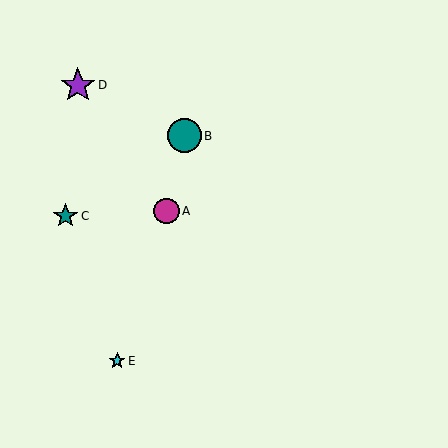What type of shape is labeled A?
Shape A is a magenta circle.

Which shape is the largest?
The purple star (labeled D) is the largest.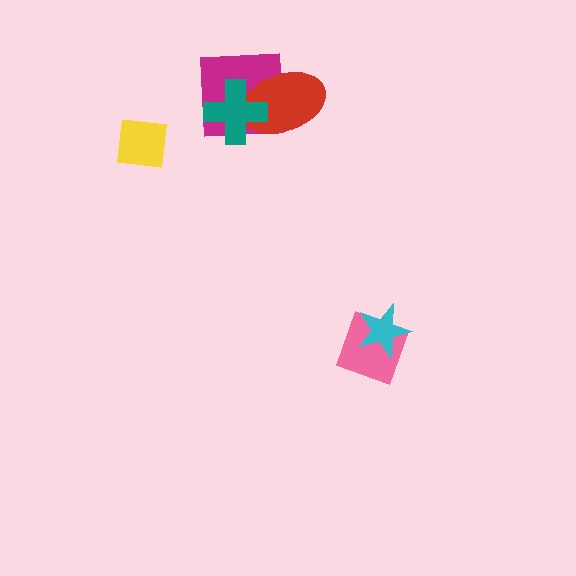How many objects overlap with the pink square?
1 object overlaps with the pink square.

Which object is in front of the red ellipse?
The teal cross is in front of the red ellipse.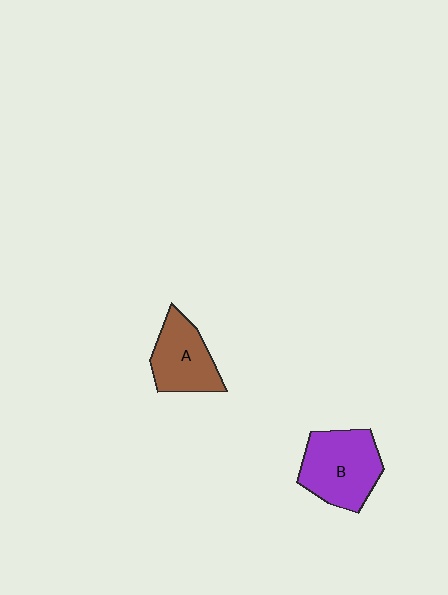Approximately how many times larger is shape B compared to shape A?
Approximately 1.3 times.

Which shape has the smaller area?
Shape A (brown).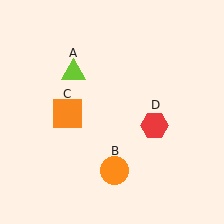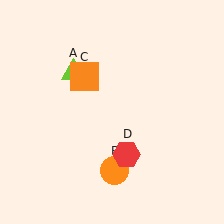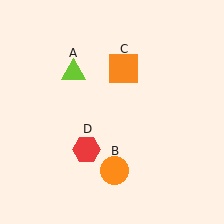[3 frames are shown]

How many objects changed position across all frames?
2 objects changed position: orange square (object C), red hexagon (object D).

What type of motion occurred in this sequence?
The orange square (object C), red hexagon (object D) rotated clockwise around the center of the scene.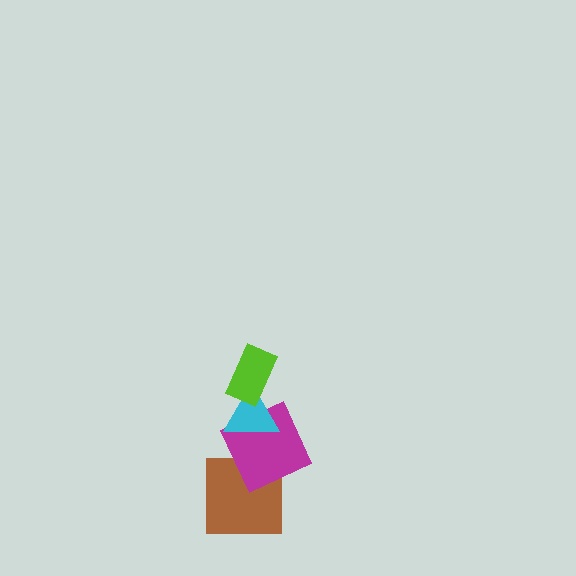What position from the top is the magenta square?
The magenta square is 3rd from the top.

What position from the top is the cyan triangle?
The cyan triangle is 2nd from the top.